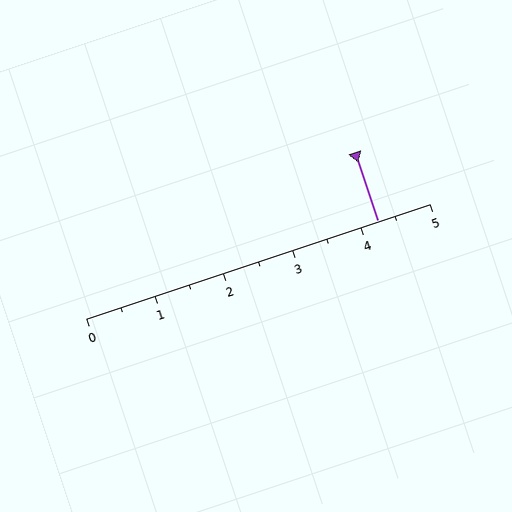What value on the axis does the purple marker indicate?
The marker indicates approximately 4.2.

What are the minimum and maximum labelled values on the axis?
The axis runs from 0 to 5.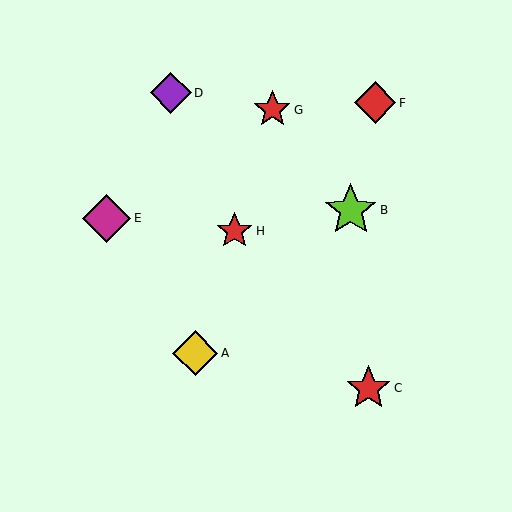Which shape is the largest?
The lime star (labeled B) is the largest.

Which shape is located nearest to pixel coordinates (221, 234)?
The red star (labeled H) at (235, 231) is nearest to that location.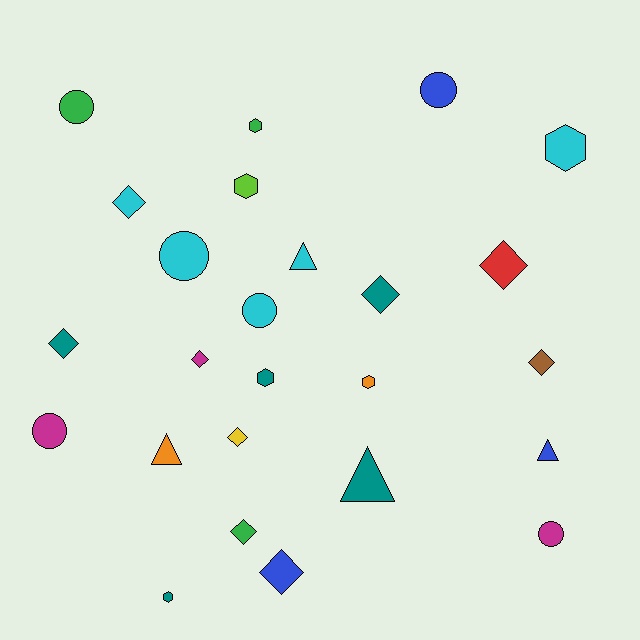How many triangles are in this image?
There are 4 triangles.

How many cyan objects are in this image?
There are 5 cyan objects.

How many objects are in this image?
There are 25 objects.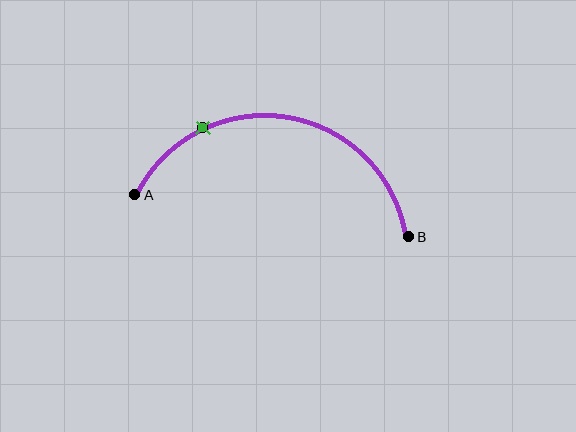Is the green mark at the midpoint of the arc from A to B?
No. The green mark lies on the arc but is closer to endpoint A. The arc midpoint would be at the point on the curve equidistant along the arc from both A and B.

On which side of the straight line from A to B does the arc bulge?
The arc bulges above the straight line connecting A and B.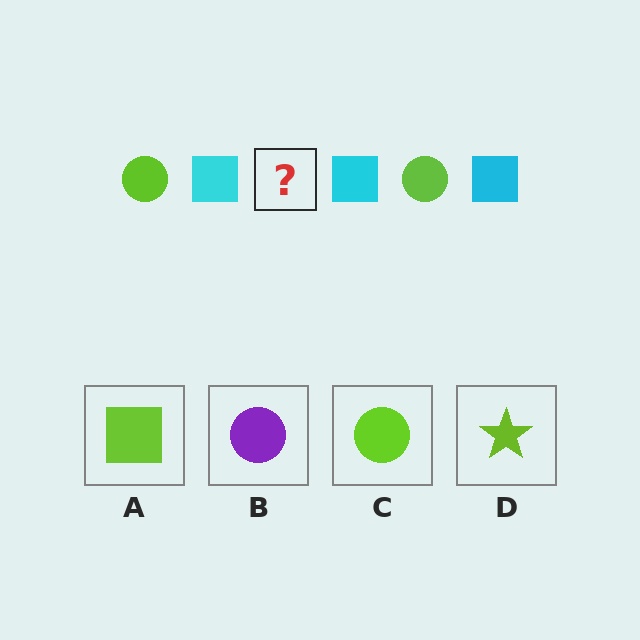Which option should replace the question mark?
Option C.